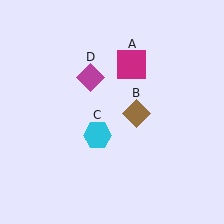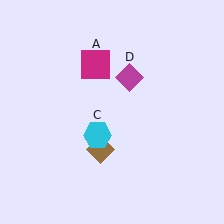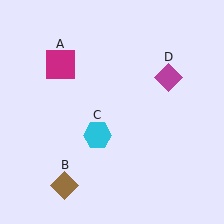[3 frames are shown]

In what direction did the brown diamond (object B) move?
The brown diamond (object B) moved down and to the left.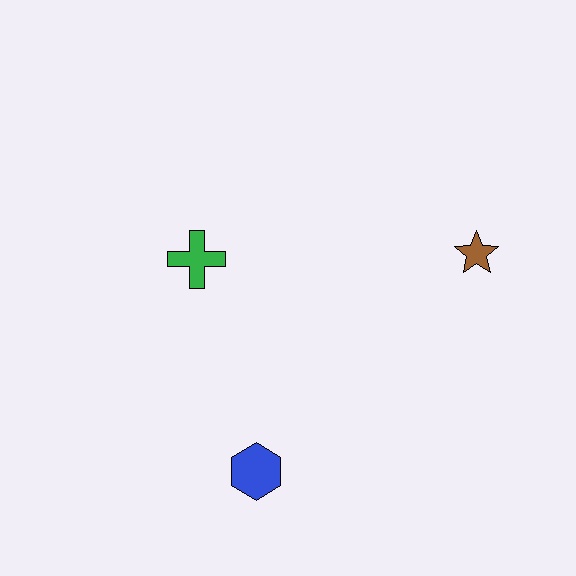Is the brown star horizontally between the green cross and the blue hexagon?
No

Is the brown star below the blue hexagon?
No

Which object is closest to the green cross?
The blue hexagon is closest to the green cross.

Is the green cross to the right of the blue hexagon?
No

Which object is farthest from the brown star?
The blue hexagon is farthest from the brown star.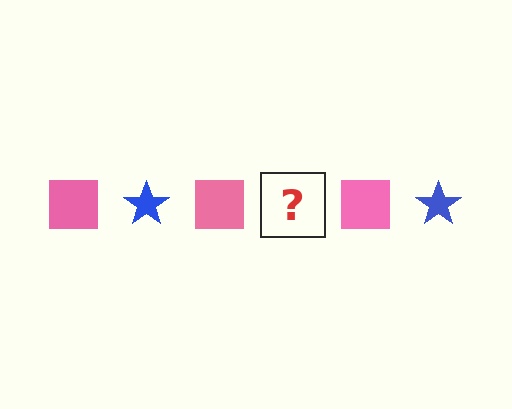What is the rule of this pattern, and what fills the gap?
The rule is that the pattern alternates between pink square and blue star. The gap should be filled with a blue star.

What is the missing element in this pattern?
The missing element is a blue star.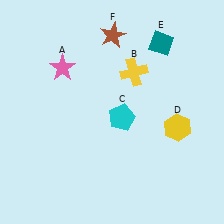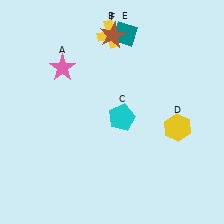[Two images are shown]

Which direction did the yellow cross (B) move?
The yellow cross (B) moved up.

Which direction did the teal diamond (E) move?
The teal diamond (E) moved left.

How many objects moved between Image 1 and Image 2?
2 objects moved between the two images.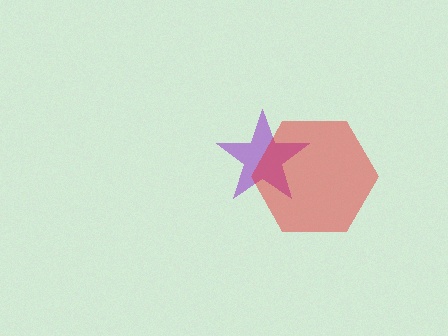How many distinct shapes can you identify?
There are 2 distinct shapes: a purple star, a red hexagon.